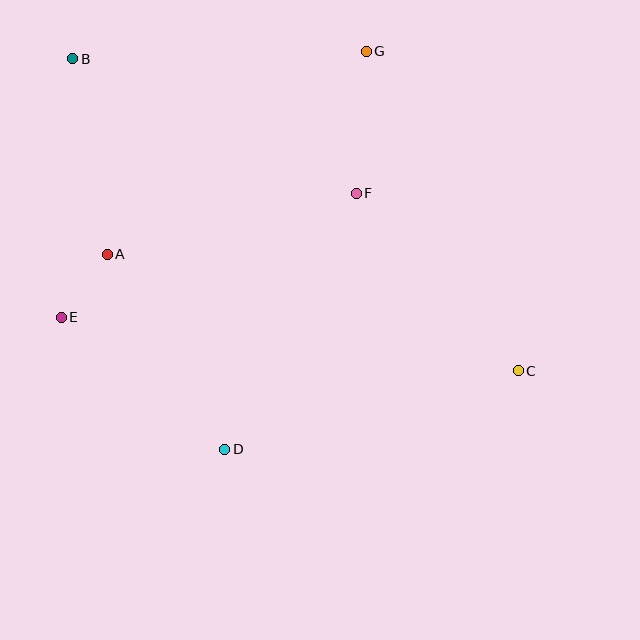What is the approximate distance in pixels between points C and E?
The distance between C and E is approximately 460 pixels.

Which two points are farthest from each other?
Points B and C are farthest from each other.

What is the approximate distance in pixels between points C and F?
The distance between C and F is approximately 241 pixels.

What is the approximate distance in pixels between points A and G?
The distance between A and G is approximately 329 pixels.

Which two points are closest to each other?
Points A and E are closest to each other.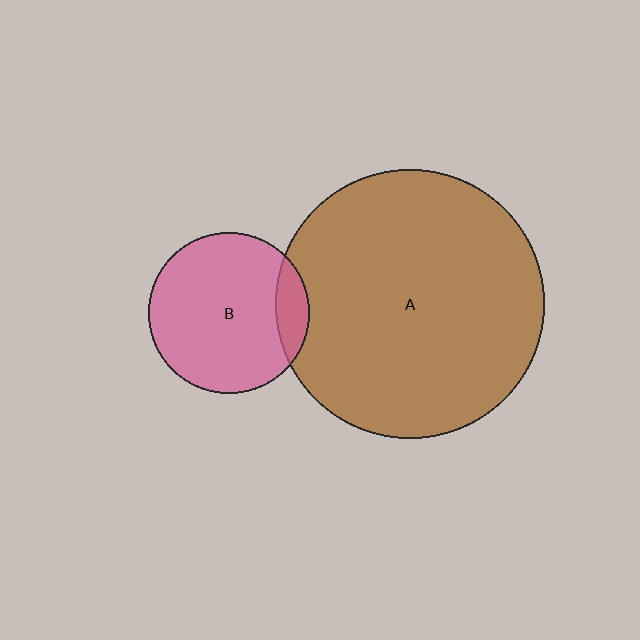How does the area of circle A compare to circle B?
Approximately 2.8 times.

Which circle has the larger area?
Circle A (brown).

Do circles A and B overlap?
Yes.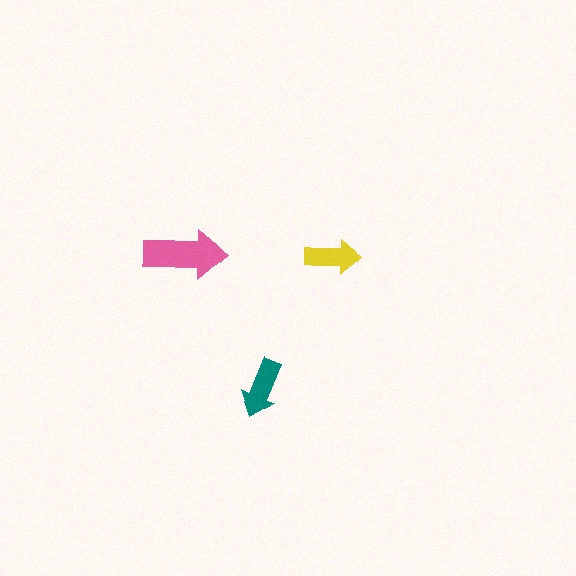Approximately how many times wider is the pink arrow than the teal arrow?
About 1.5 times wider.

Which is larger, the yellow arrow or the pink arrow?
The pink one.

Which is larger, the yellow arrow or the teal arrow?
The teal one.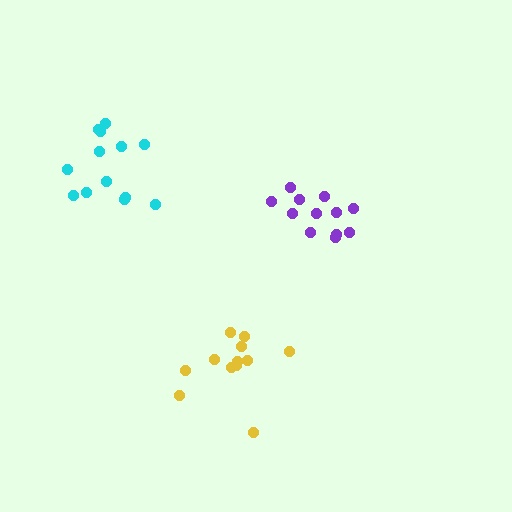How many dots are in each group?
Group 1: 13 dots, Group 2: 12 dots, Group 3: 12 dots (37 total).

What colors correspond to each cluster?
The clusters are colored: cyan, yellow, purple.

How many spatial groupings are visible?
There are 3 spatial groupings.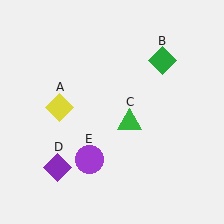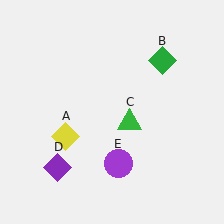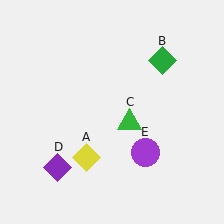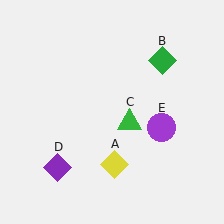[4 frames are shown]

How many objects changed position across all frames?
2 objects changed position: yellow diamond (object A), purple circle (object E).